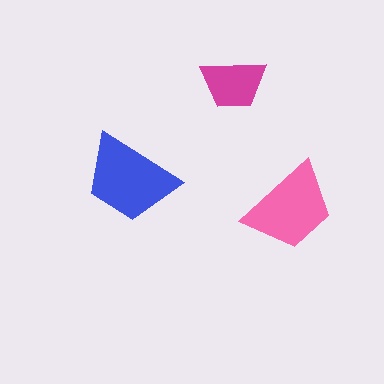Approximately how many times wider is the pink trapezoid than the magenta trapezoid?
About 1.5 times wider.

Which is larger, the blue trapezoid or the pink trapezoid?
The blue one.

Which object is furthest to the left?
The blue trapezoid is leftmost.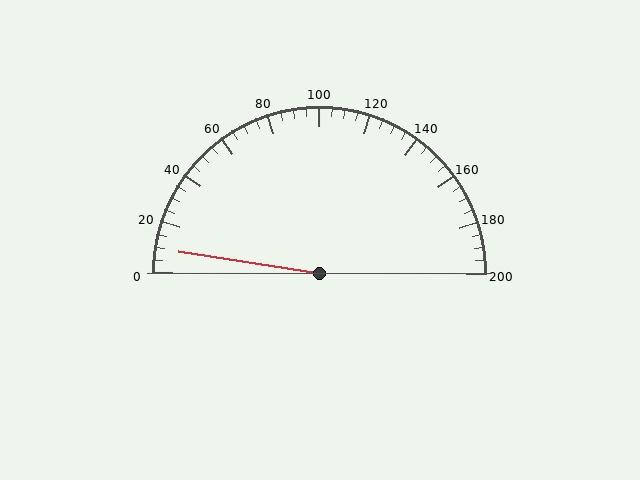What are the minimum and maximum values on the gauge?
The gauge ranges from 0 to 200.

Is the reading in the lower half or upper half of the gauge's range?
The reading is in the lower half of the range (0 to 200).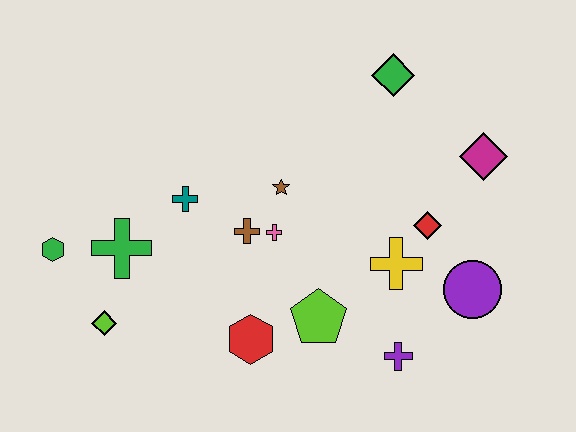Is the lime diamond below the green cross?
Yes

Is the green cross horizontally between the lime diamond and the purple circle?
Yes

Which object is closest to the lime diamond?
The green cross is closest to the lime diamond.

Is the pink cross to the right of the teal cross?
Yes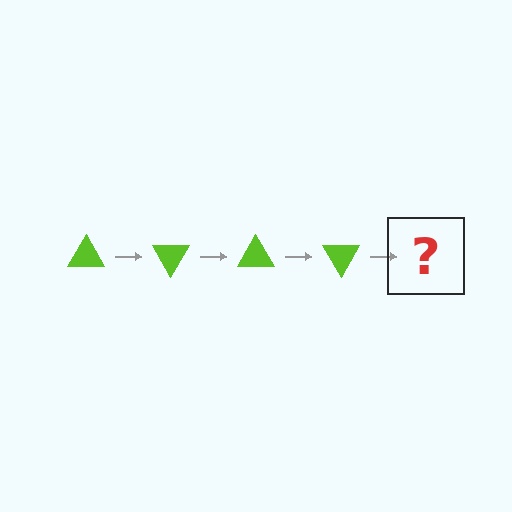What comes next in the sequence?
The next element should be a lime triangle rotated 240 degrees.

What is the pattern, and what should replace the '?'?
The pattern is that the triangle rotates 60 degrees each step. The '?' should be a lime triangle rotated 240 degrees.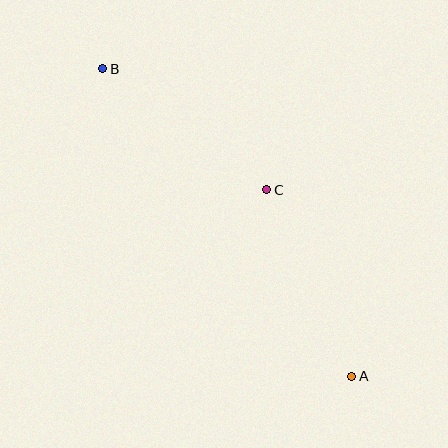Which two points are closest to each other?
Points B and C are closest to each other.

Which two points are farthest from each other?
Points A and B are farthest from each other.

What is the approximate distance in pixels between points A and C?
The distance between A and C is approximately 205 pixels.